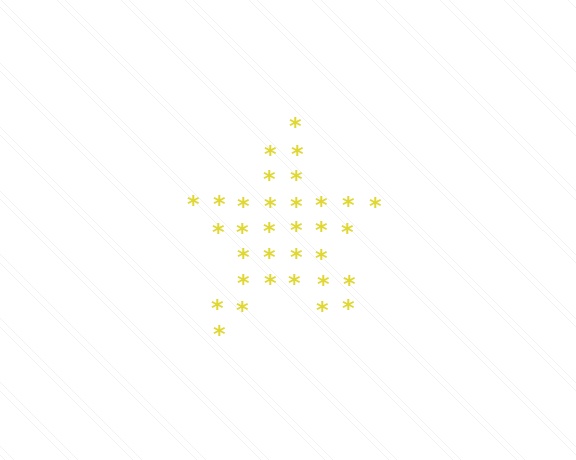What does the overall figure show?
The overall figure shows a star.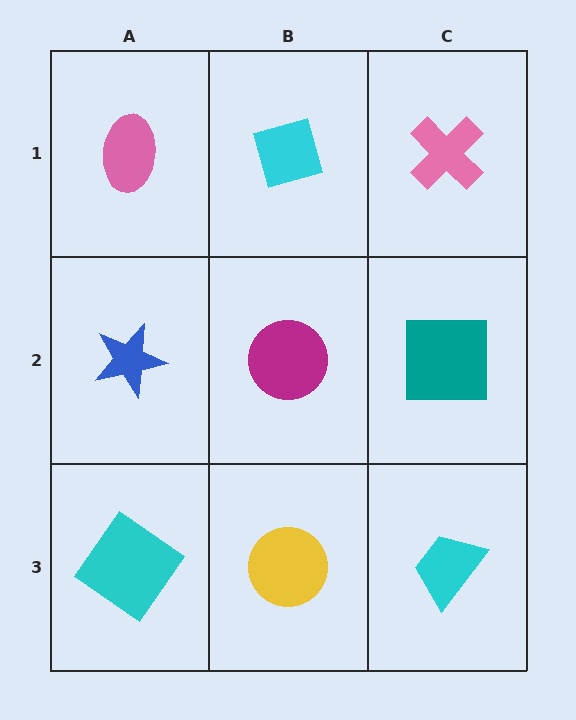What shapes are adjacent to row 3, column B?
A magenta circle (row 2, column B), a cyan diamond (row 3, column A), a cyan trapezoid (row 3, column C).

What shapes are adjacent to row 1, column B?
A magenta circle (row 2, column B), a pink ellipse (row 1, column A), a pink cross (row 1, column C).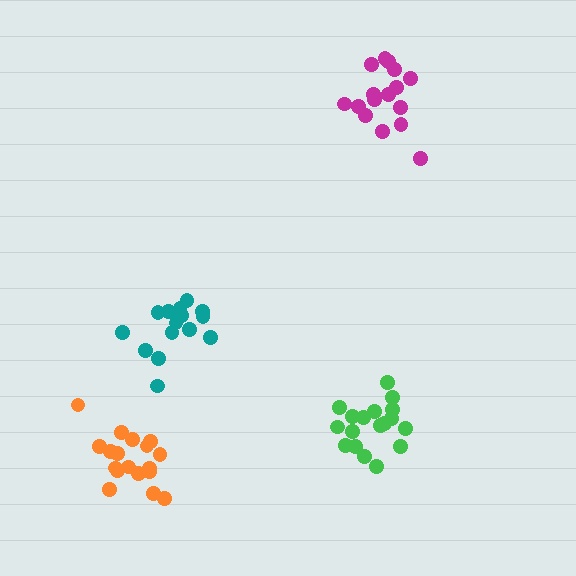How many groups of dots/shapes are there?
There are 4 groups.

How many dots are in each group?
Group 1: 16 dots, Group 2: 15 dots, Group 3: 18 dots, Group 4: 18 dots (67 total).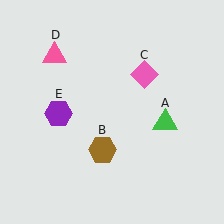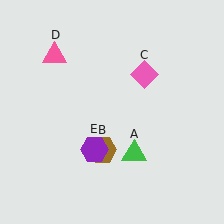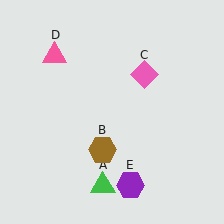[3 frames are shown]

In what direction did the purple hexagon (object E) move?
The purple hexagon (object E) moved down and to the right.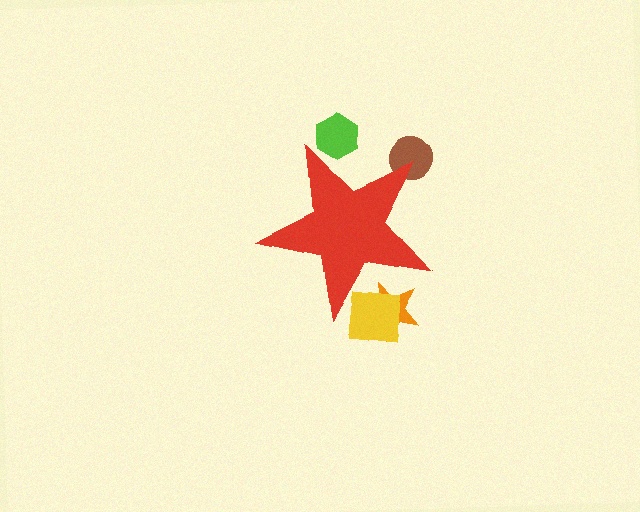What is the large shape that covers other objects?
A red star.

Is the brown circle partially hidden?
Yes, the brown circle is partially hidden behind the red star.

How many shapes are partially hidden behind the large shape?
4 shapes are partially hidden.